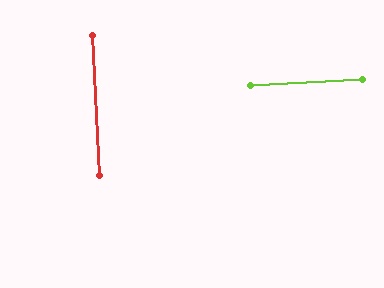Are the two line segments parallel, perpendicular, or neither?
Perpendicular — they meet at approximately 90°.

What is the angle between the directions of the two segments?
Approximately 90 degrees.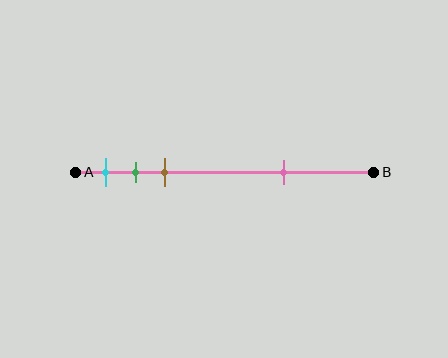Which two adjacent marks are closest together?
The green and brown marks are the closest adjacent pair.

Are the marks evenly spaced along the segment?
No, the marks are not evenly spaced.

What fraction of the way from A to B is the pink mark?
The pink mark is approximately 70% (0.7) of the way from A to B.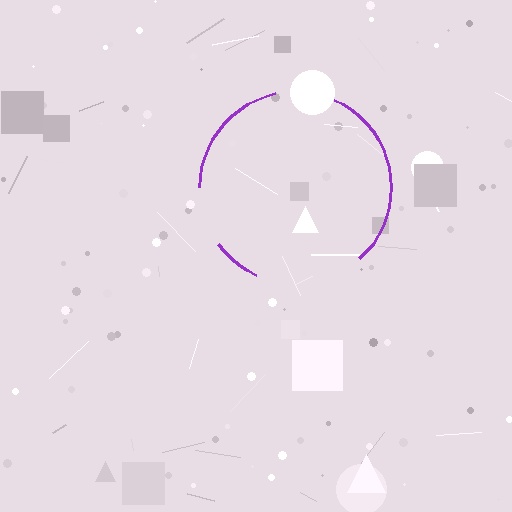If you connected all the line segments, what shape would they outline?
They would outline a circle.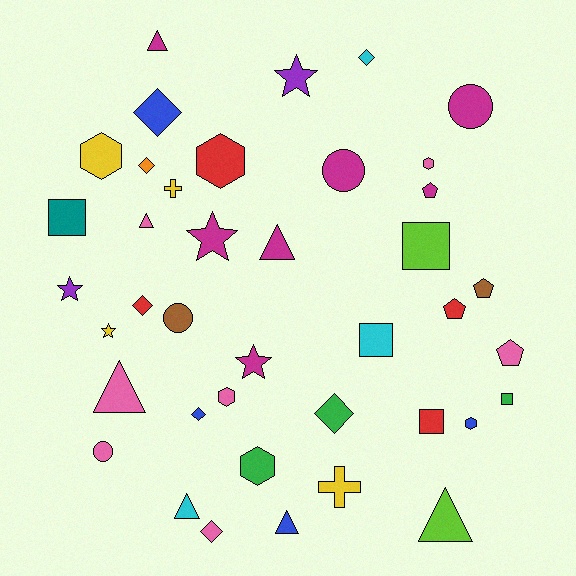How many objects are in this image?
There are 40 objects.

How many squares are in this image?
There are 5 squares.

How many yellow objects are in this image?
There are 4 yellow objects.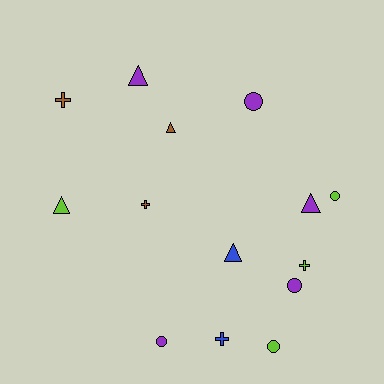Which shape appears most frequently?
Circle, with 5 objects.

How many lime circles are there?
There are 2 lime circles.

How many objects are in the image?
There are 14 objects.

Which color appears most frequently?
Purple, with 5 objects.